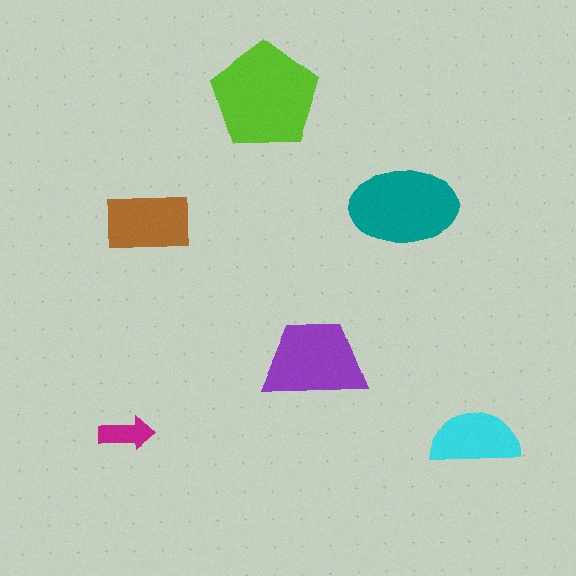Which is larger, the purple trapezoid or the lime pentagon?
The lime pentagon.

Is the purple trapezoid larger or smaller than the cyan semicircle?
Larger.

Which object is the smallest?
The magenta arrow.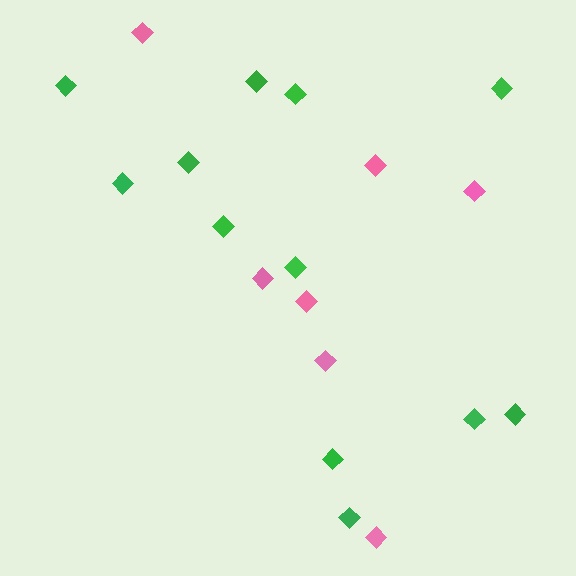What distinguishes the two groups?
There are 2 groups: one group of pink diamonds (7) and one group of green diamonds (12).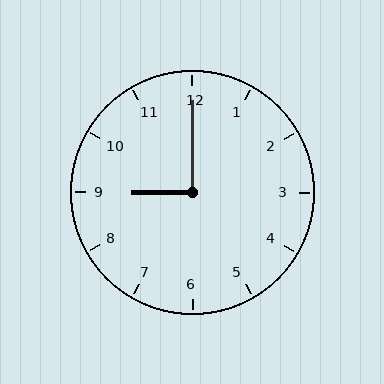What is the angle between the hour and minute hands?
Approximately 90 degrees.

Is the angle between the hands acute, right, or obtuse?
It is right.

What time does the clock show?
9:00.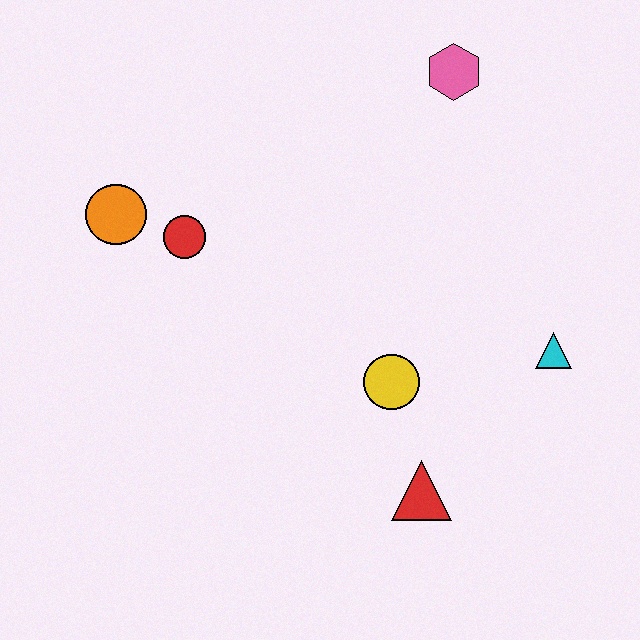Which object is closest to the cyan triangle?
The yellow circle is closest to the cyan triangle.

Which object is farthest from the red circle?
The cyan triangle is farthest from the red circle.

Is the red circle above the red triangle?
Yes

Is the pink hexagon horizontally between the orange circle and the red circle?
No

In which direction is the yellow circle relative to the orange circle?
The yellow circle is to the right of the orange circle.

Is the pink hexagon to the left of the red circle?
No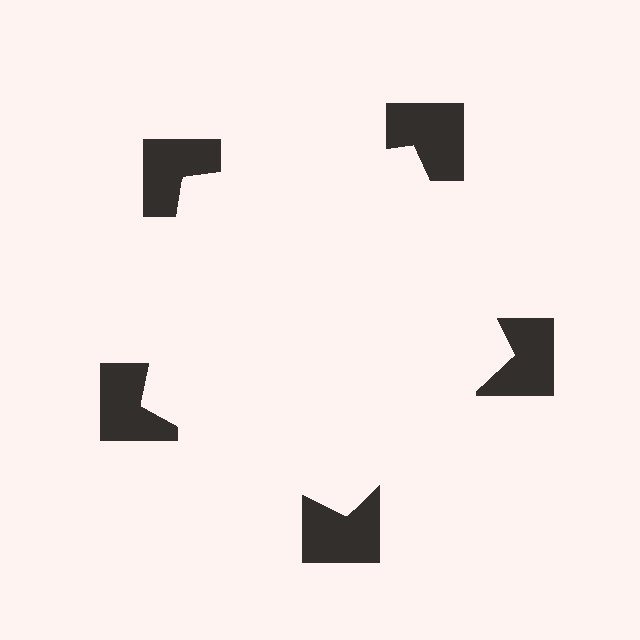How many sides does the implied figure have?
5 sides.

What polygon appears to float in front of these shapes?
An illusory pentagon — its edges are inferred from the aligned wedge cuts in the notched squares, not physically drawn.